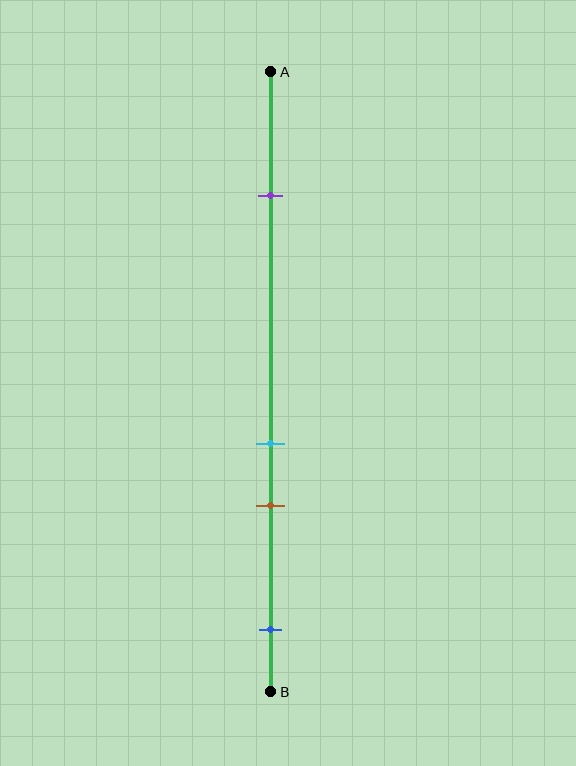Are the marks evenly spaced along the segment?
No, the marks are not evenly spaced.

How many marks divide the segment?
There are 4 marks dividing the segment.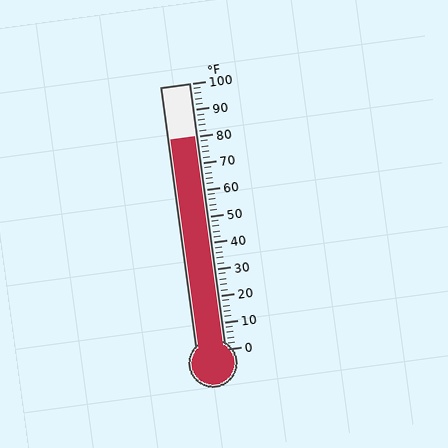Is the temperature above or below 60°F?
The temperature is above 60°F.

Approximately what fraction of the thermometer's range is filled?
The thermometer is filled to approximately 80% of its range.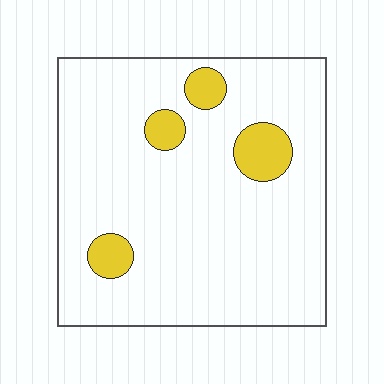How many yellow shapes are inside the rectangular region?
4.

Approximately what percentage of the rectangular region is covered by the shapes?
Approximately 10%.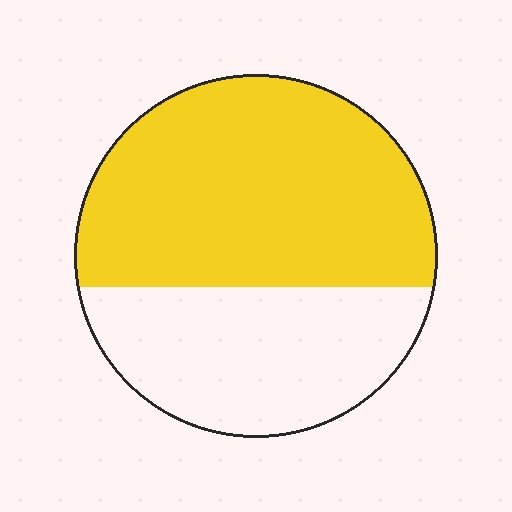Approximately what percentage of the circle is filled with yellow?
Approximately 60%.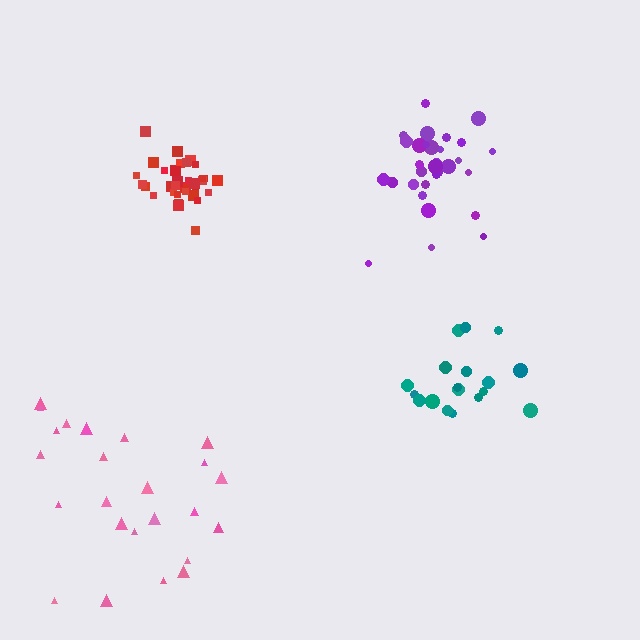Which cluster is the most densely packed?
Red.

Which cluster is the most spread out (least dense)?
Pink.